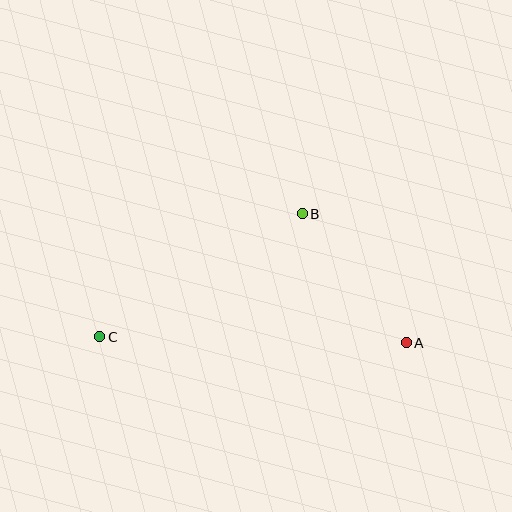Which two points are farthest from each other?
Points A and C are farthest from each other.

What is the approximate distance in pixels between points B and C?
The distance between B and C is approximately 237 pixels.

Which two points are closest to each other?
Points A and B are closest to each other.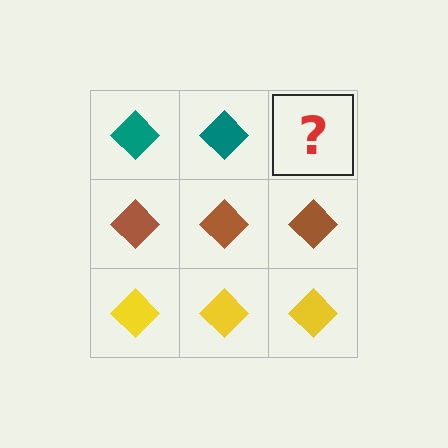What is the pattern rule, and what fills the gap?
The rule is that each row has a consistent color. The gap should be filled with a teal diamond.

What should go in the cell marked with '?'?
The missing cell should contain a teal diamond.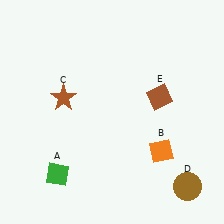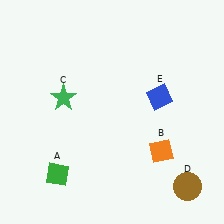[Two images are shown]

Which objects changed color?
C changed from brown to green. E changed from brown to blue.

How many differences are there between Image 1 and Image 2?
There are 2 differences between the two images.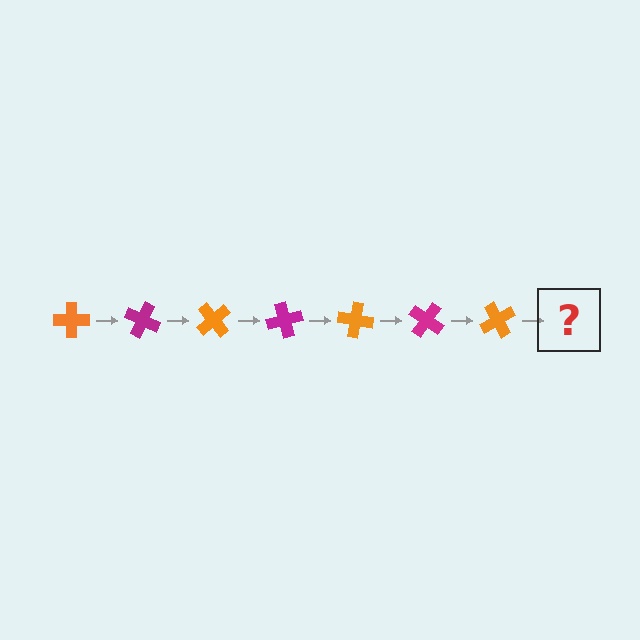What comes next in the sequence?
The next element should be a magenta cross, rotated 175 degrees from the start.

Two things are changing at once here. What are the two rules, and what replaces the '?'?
The two rules are that it rotates 25 degrees each step and the color cycles through orange and magenta. The '?' should be a magenta cross, rotated 175 degrees from the start.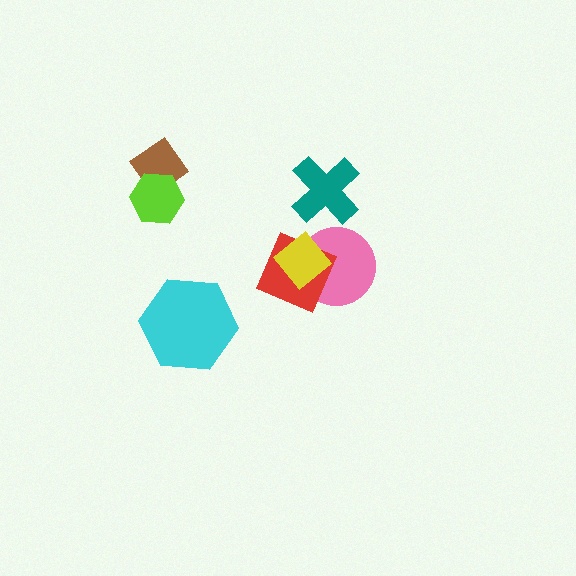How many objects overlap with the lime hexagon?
1 object overlaps with the lime hexagon.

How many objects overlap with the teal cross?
0 objects overlap with the teal cross.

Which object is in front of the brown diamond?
The lime hexagon is in front of the brown diamond.